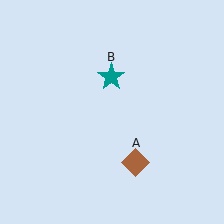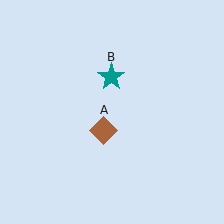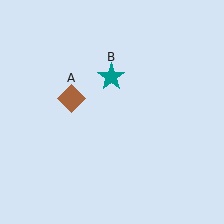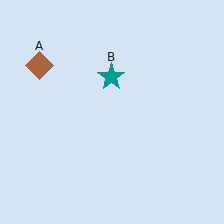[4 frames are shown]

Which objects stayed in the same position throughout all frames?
Teal star (object B) remained stationary.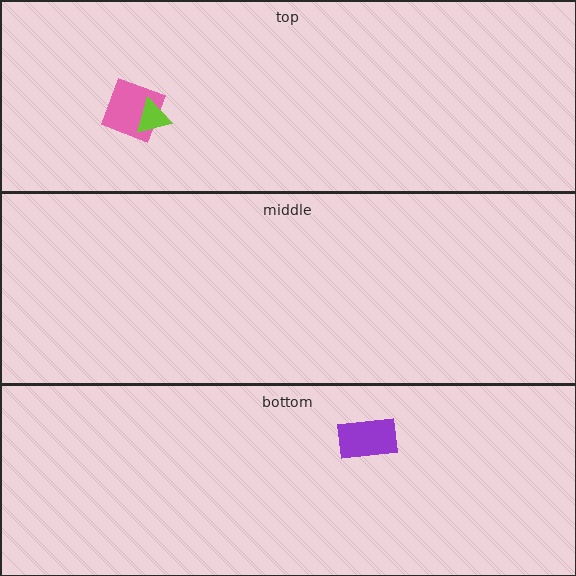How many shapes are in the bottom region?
1.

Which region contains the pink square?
The top region.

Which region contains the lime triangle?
The top region.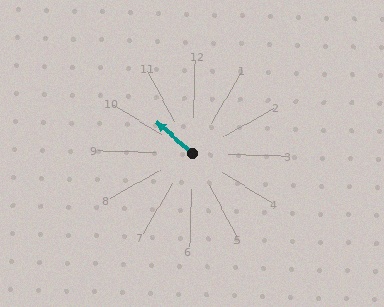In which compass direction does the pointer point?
Northwest.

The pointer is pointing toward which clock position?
Roughly 10 o'clock.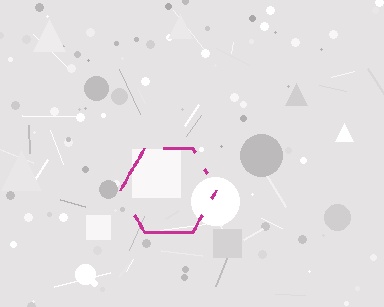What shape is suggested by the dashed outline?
The dashed outline suggests a hexagon.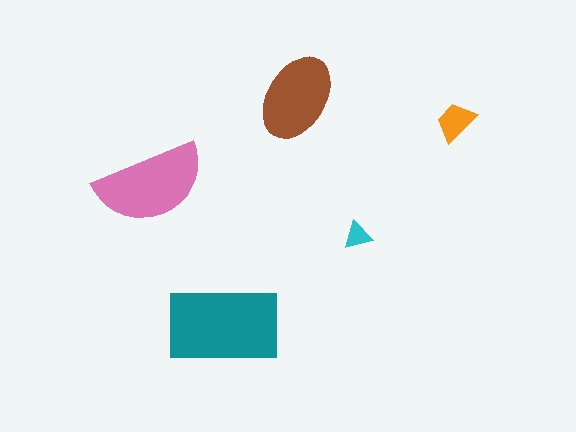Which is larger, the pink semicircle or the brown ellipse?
The pink semicircle.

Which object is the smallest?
The cyan triangle.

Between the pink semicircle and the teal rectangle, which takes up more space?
The teal rectangle.